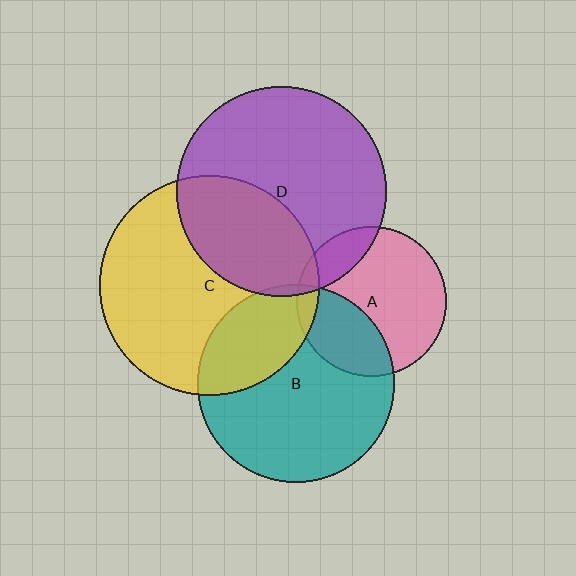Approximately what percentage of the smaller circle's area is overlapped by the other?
Approximately 30%.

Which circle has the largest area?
Circle C (yellow).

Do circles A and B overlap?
Yes.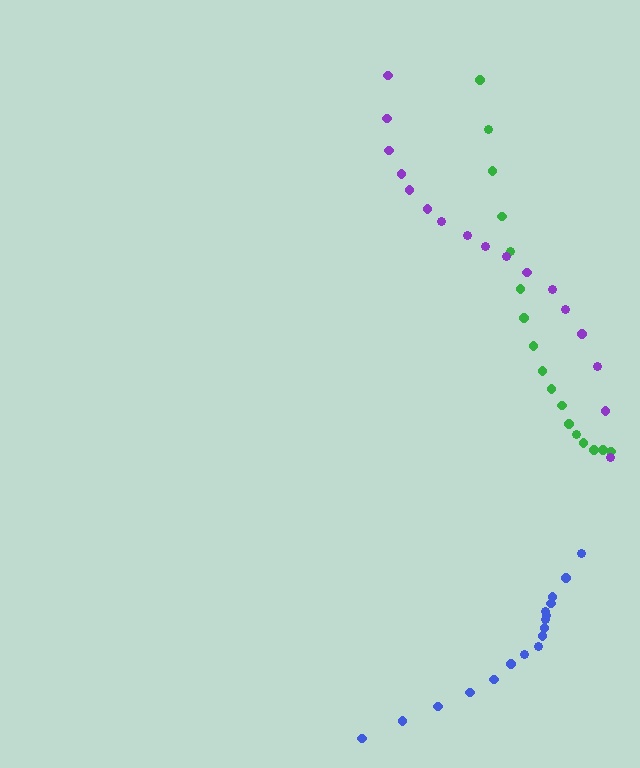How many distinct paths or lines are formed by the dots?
There are 3 distinct paths.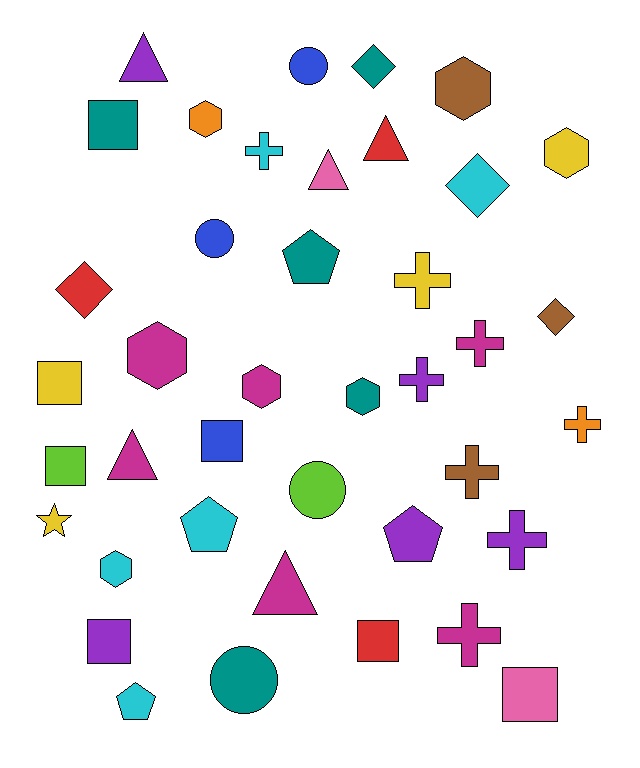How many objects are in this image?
There are 40 objects.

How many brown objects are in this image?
There are 3 brown objects.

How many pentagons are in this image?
There are 4 pentagons.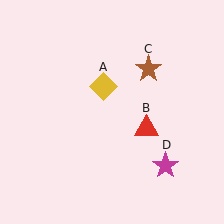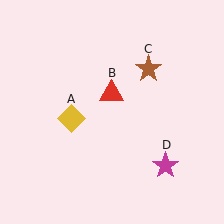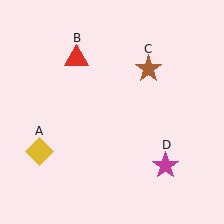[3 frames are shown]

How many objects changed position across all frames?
2 objects changed position: yellow diamond (object A), red triangle (object B).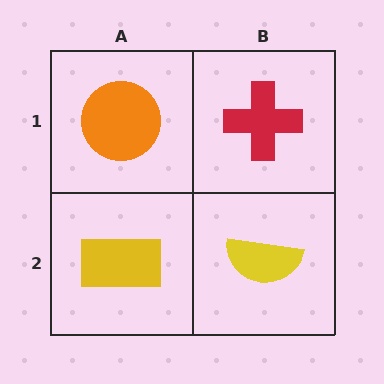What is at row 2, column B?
A yellow semicircle.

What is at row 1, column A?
An orange circle.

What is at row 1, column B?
A red cross.